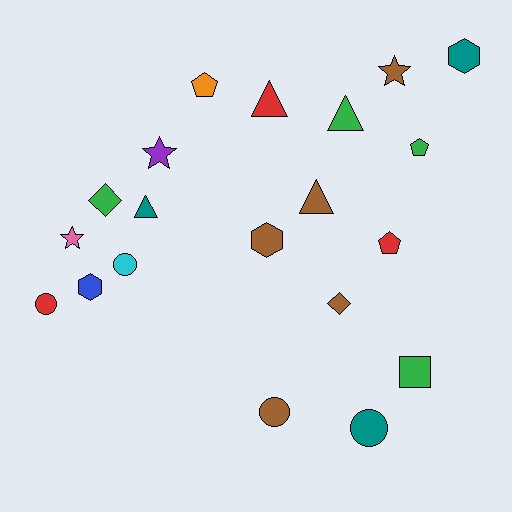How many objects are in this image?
There are 20 objects.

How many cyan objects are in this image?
There is 1 cyan object.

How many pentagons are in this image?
There are 3 pentagons.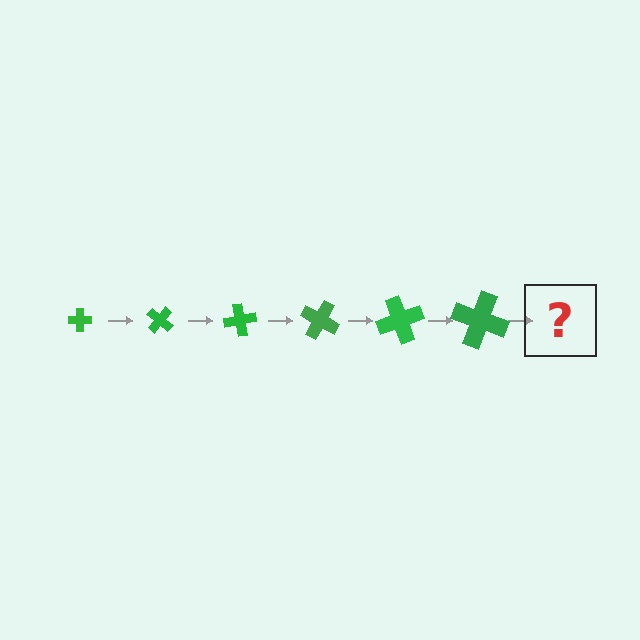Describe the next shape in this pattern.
It should be a cross, larger than the previous one and rotated 240 degrees from the start.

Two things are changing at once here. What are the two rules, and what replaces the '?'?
The two rules are that the cross grows larger each step and it rotates 40 degrees each step. The '?' should be a cross, larger than the previous one and rotated 240 degrees from the start.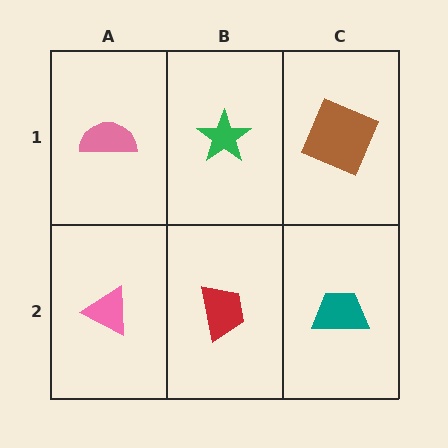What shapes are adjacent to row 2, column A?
A pink semicircle (row 1, column A), a red trapezoid (row 2, column B).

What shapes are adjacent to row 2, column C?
A brown square (row 1, column C), a red trapezoid (row 2, column B).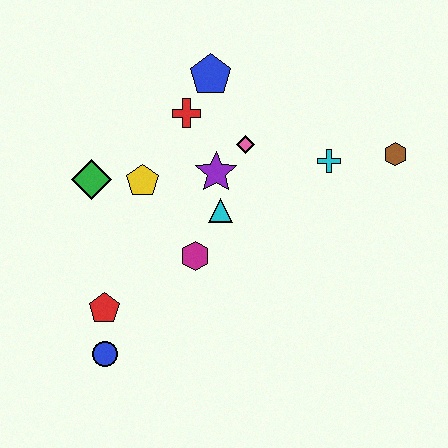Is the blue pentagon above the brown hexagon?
Yes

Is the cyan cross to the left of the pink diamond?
No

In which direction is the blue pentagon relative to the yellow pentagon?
The blue pentagon is above the yellow pentagon.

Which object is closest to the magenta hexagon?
The cyan triangle is closest to the magenta hexagon.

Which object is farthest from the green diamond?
The brown hexagon is farthest from the green diamond.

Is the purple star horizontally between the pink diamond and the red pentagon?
Yes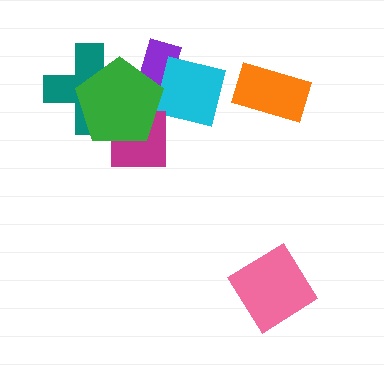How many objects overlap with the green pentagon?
4 objects overlap with the green pentagon.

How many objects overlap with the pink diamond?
0 objects overlap with the pink diamond.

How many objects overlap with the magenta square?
1 object overlaps with the magenta square.